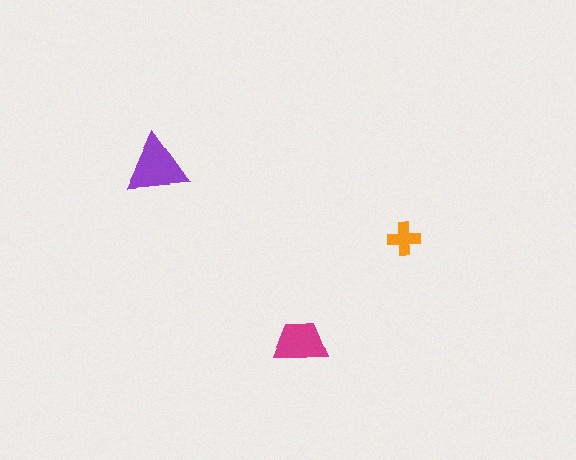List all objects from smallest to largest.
The orange cross, the magenta trapezoid, the purple triangle.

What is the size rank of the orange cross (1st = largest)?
3rd.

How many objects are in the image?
There are 3 objects in the image.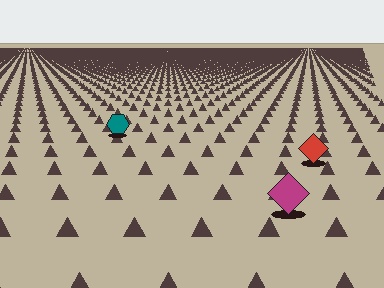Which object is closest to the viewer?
The magenta diamond is closest. The texture marks near it are larger and more spread out.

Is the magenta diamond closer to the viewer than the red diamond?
Yes. The magenta diamond is closer — you can tell from the texture gradient: the ground texture is coarser near it.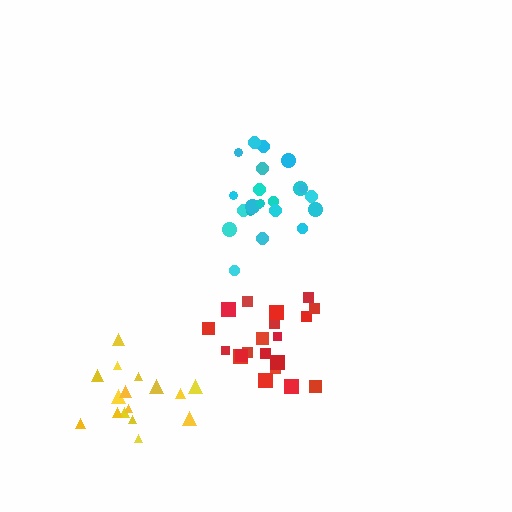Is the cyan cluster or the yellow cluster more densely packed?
Cyan.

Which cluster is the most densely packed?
Red.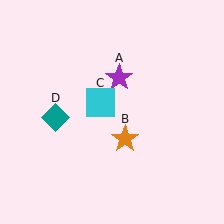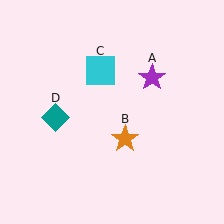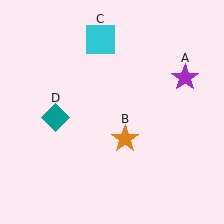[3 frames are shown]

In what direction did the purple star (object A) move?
The purple star (object A) moved right.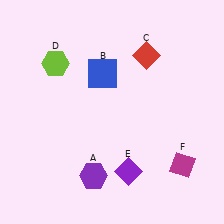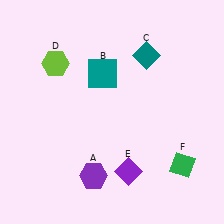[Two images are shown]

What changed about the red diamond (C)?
In Image 1, C is red. In Image 2, it changed to teal.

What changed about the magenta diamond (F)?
In Image 1, F is magenta. In Image 2, it changed to green.